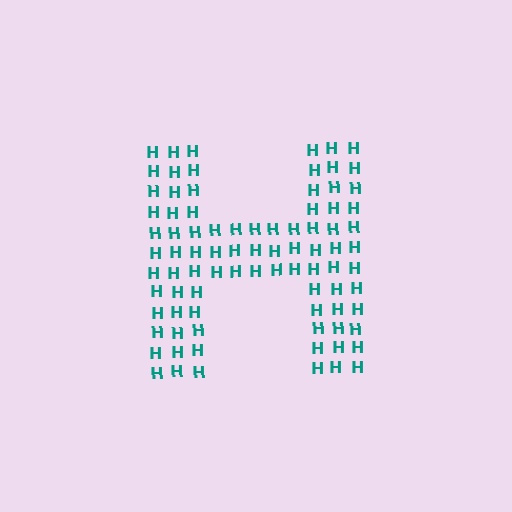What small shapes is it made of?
It is made of small letter H's.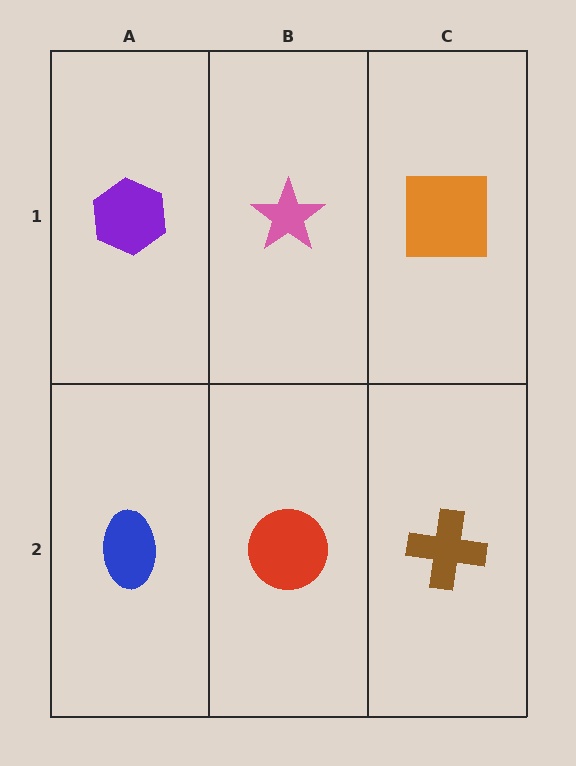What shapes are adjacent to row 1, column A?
A blue ellipse (row 2, column A), a pink star (row 1, column B).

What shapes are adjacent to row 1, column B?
A red circle (row 2, column B), a purple hexagon (row 1, column A), an orange square (row 1, column C).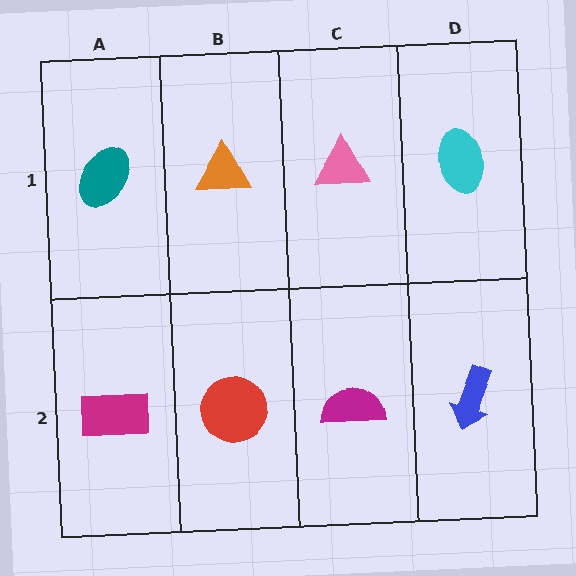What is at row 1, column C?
A pink triangle.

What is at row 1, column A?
A teal ellipse.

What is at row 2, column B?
A red circle.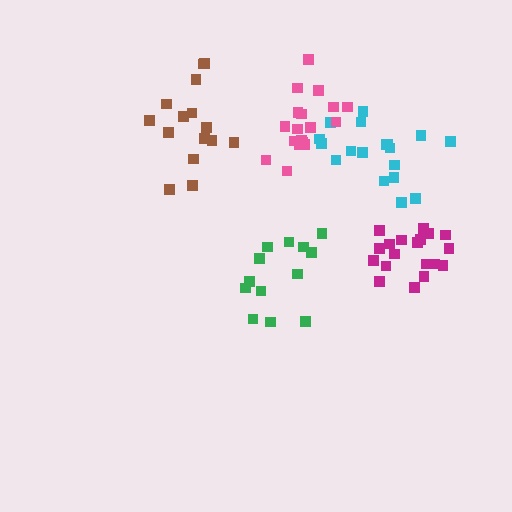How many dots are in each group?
Group 1: 15 dots, Group 2: 18 dots, Group 3: 18 dots, Group 4: 13 dots, Group 5: 19 dots (83 total).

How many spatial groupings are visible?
There are 5 spatial groupings.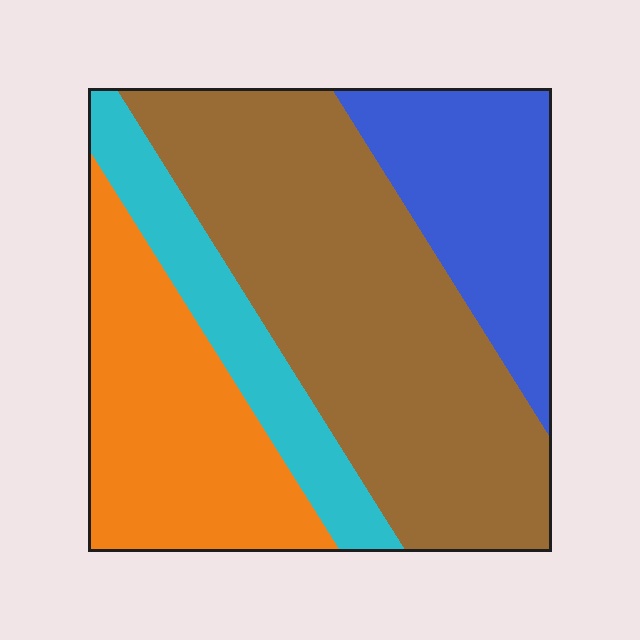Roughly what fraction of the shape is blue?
Blue covers 18% of the shape.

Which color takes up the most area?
Brown, at roughly 45%.